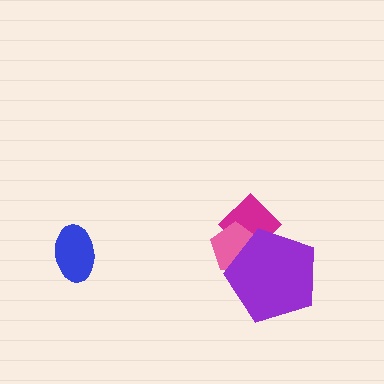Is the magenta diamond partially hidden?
Yes, it is partially covered by another shape.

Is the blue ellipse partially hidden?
No, no other shape covers it.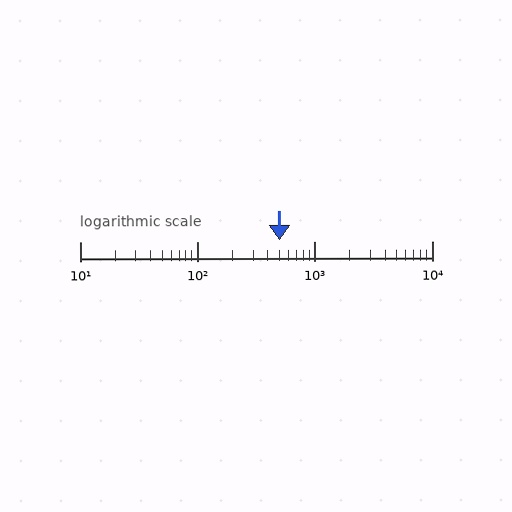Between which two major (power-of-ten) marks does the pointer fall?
The pointer is between 100 and 1000.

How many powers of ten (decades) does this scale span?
The scale spans 3 decades, from 10 to 10000.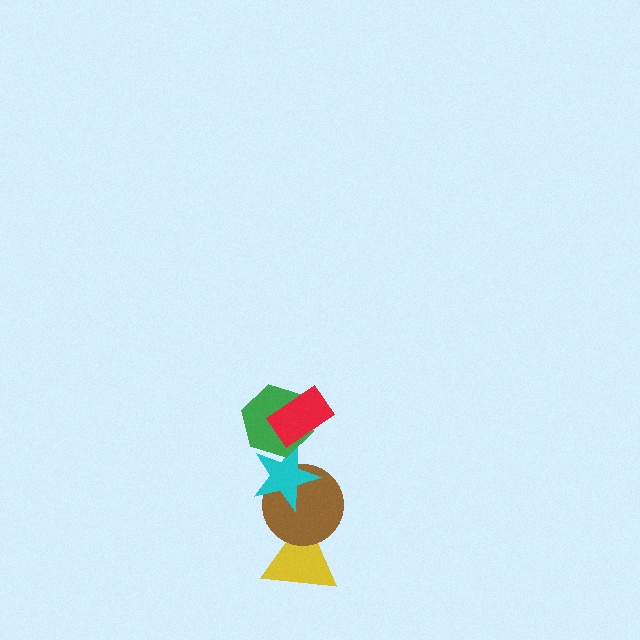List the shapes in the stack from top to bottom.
From top to bottom: the red rectangle, the green hexagon, the cyan star, the brown circle, the yellow triangle.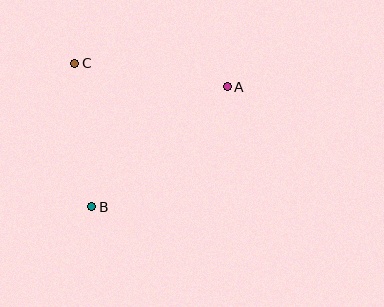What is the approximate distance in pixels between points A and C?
The distance between A and C is approximately 155 pixels.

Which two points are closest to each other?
Points B and C are closest to each other.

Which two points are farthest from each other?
Points A and B are farthest from each other.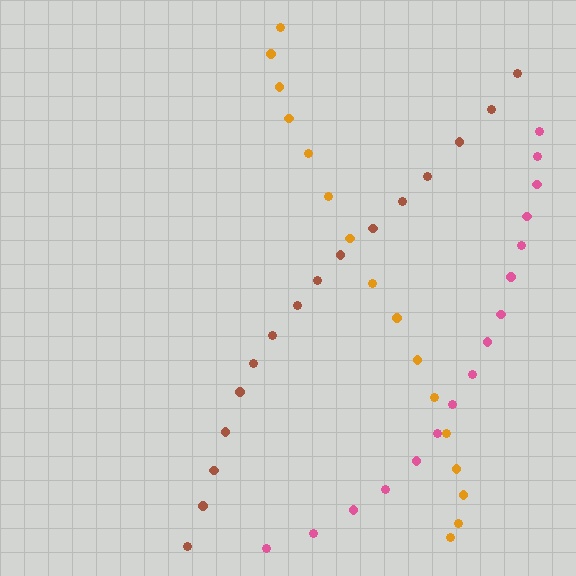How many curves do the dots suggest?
There are 3 distinct paths.